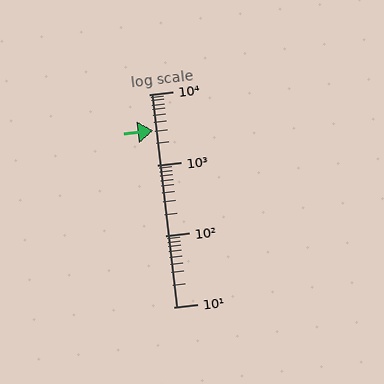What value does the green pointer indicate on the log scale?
The pointer indicates approximately 3100.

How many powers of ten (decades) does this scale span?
The scale spans 3 decades, from 10 to 10000.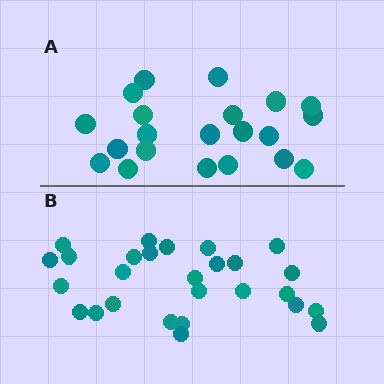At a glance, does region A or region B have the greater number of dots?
Region B (the bottom region) has more dots.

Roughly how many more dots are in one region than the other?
Region B has about 6 more dots than region A.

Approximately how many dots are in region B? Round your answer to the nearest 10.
About 30 dots. (The exact count is 27, which rounds to 30.)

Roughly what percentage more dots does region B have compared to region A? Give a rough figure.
About 30% more.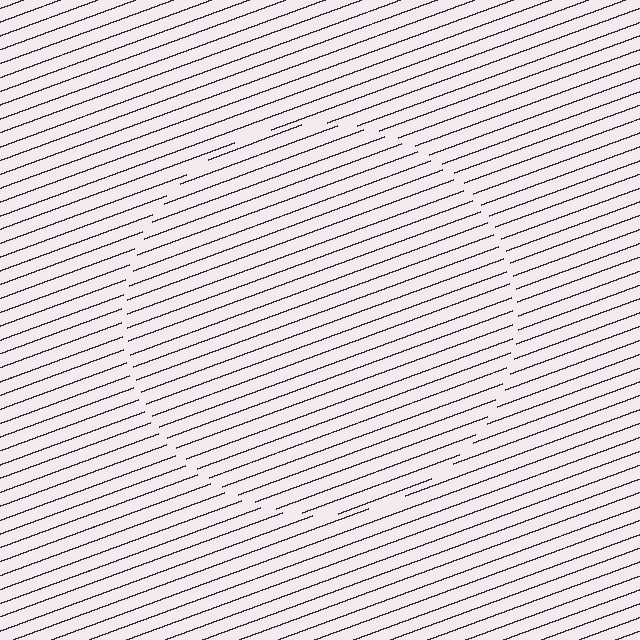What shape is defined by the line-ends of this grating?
An illusory circle. The interior of the shape contains the same grating, shifted by half a period — the contour is defined by the phase discontinuity where line-ends from the inner and outer gratings abut.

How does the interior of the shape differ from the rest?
The interior of the shape contains the same grating, shifted by half a period — the contour is defined by the phase discontinuity where line-ends from the inner and outer gratings abut.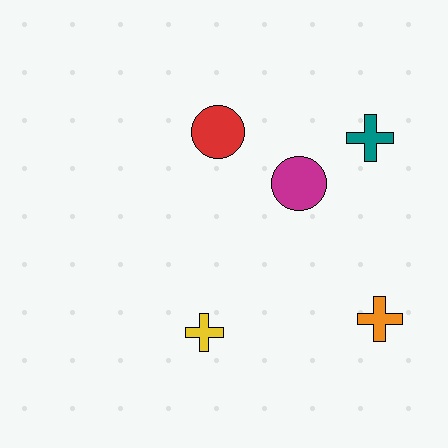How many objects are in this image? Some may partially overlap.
There are 5 objects.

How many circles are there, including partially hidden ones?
There are 2 circles.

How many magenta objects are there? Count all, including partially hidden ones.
There is 1 magenta object.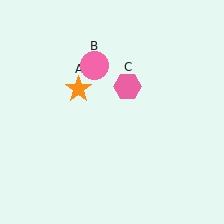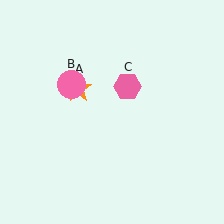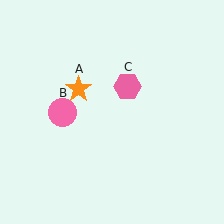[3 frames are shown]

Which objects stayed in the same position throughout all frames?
Orange star (object A) and pink hexagon (object C) remained stationary.